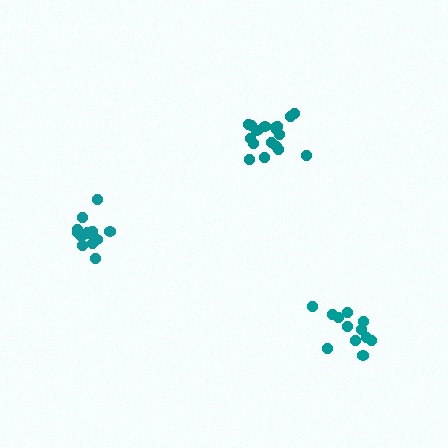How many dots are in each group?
Group 1: 17 dots, Group 2: 12 dots, Group 3: 12 dots (41 total).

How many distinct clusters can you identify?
There are 3 distinct clusters.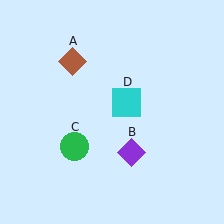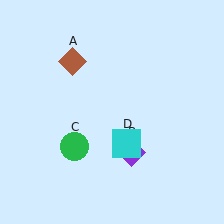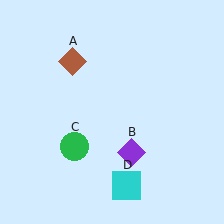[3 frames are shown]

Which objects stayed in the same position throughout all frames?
Brown diamond (object A) and purple diamond (object B) and green circle (object C) remained stationary.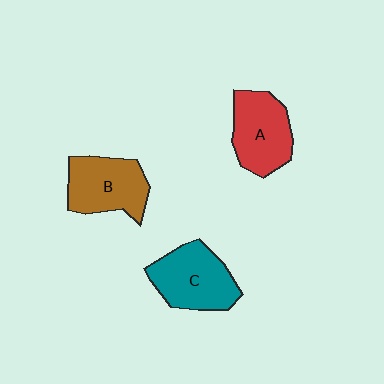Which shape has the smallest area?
Shape A (red).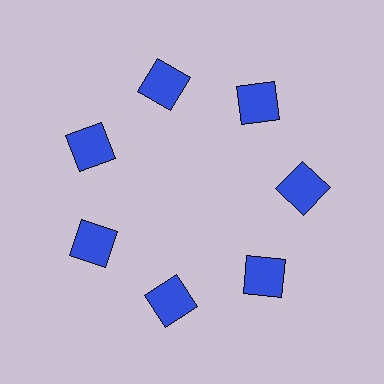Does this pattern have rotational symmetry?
Yes, this pattern has 7-fold rotational symmetry. It looks the same after rotating 51 degrees around the center.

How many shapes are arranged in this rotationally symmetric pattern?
There are 7 shapes, arranged in 7 groups of 1.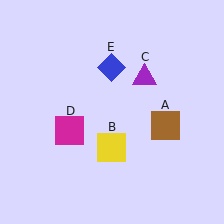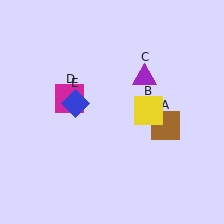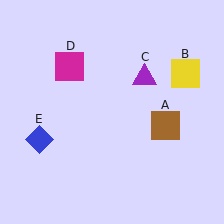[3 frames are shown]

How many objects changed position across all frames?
3 objects changed position: yellow square (object B), magenta square (object D), blue diamond (object E).